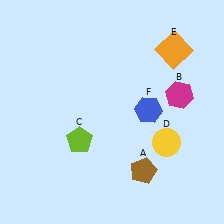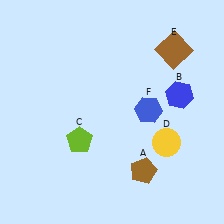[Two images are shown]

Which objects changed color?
B changed from magenta to blue. E changed from orange to brown.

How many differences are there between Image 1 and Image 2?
There are 2 differences between the two images.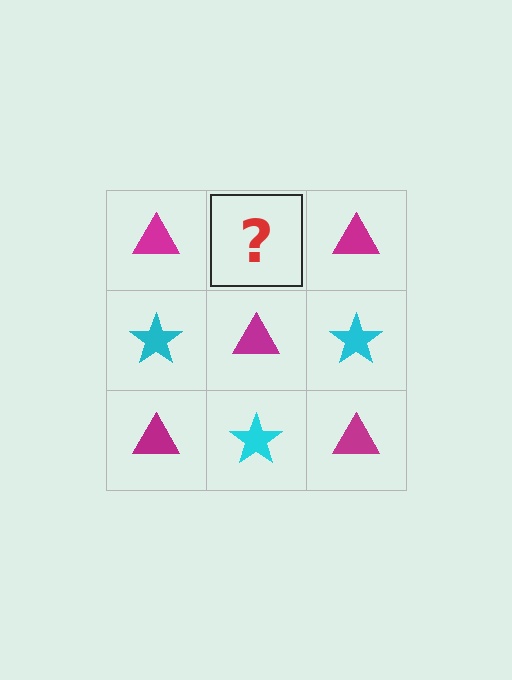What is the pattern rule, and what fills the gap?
The rule is that it alternates magenta triangle and cyan star in a checkerboard pattern. The gap should be filled with a cyan star.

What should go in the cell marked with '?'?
The missing cell should contain a cyan star.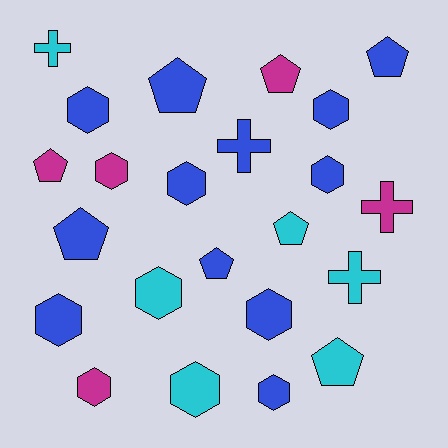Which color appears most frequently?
Blue, with 12 objects.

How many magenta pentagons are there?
There are 2 magenta pentagons.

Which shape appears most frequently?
Hexagon, with 11 objects.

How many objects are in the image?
There are 23 objects.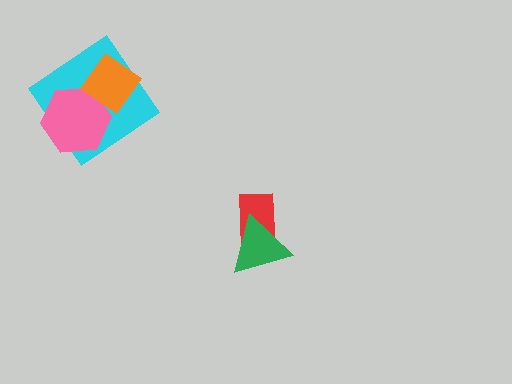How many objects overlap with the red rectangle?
1 object overlaps with the red rectangle.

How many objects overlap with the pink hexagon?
2 objects overlap with the pink hexagon.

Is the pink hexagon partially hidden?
Yes, it is partially covered by another shape.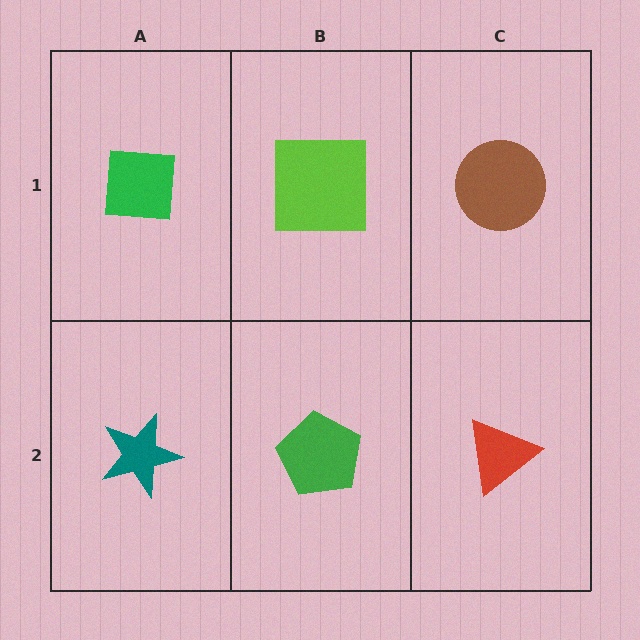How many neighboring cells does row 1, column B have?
3.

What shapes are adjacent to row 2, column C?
A brown circle (row 1, column C), a green pentagon (row 2, column B).